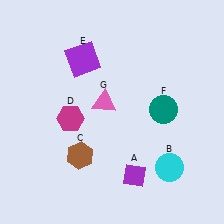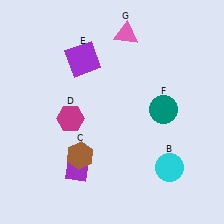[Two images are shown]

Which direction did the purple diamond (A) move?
The purple diamond (A) moved left.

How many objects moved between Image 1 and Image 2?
2 objects moved between the two images.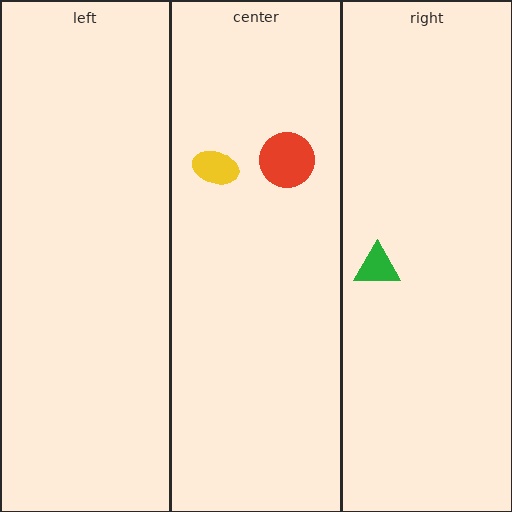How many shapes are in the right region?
1.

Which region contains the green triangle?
The right region.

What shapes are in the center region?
The yellow ellipse, the red circle.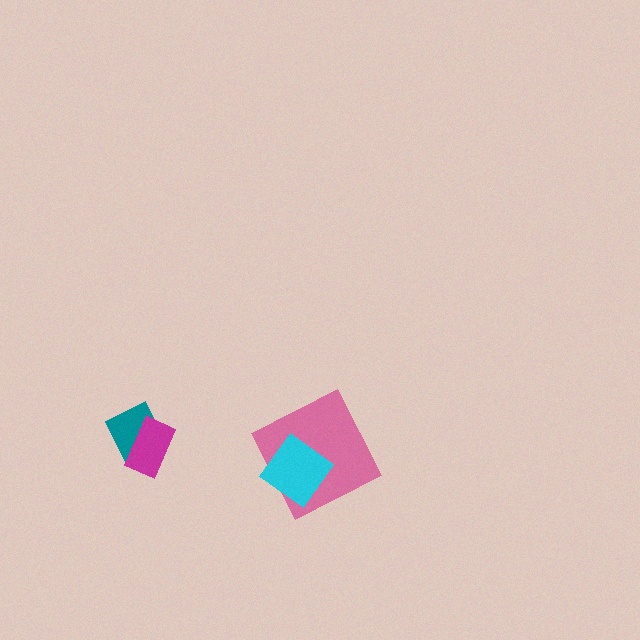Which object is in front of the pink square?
The cyan diamond is in front of the pink square.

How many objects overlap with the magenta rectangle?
1 object overlaps with the magenta rectangle.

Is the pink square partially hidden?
Yes, it is partially covered by another shape.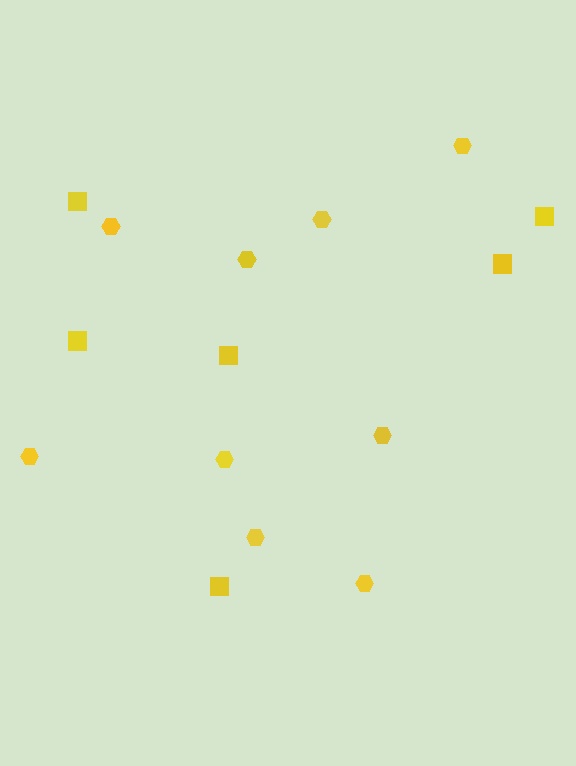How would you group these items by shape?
There are 2 groups: one group of hexagons (9) and one group of squares (6).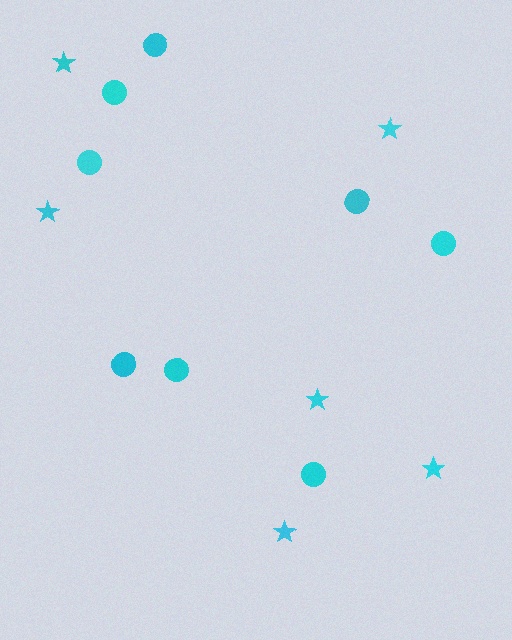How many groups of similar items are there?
There are 2 groups: one group of stars (6) and one group of circles (8).